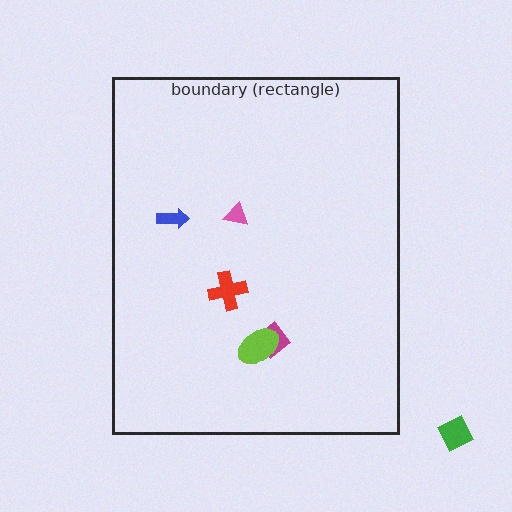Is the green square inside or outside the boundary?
Outside.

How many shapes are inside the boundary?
5 inside, 1 outside.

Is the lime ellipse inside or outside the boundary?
Inside.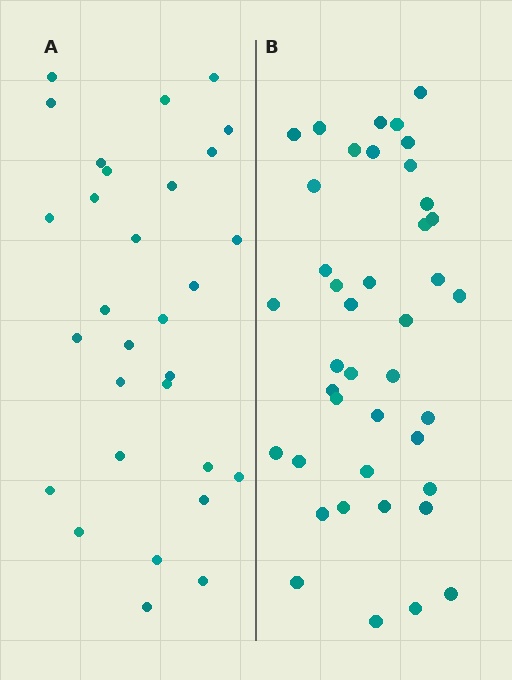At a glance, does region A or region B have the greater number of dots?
Region B (the right region) has more dots.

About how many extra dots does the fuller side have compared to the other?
Region B has roughly 12 or so more dots than region A.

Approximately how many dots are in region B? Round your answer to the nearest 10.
About 40 dots. (The exact count is 41, which rounds to 40.)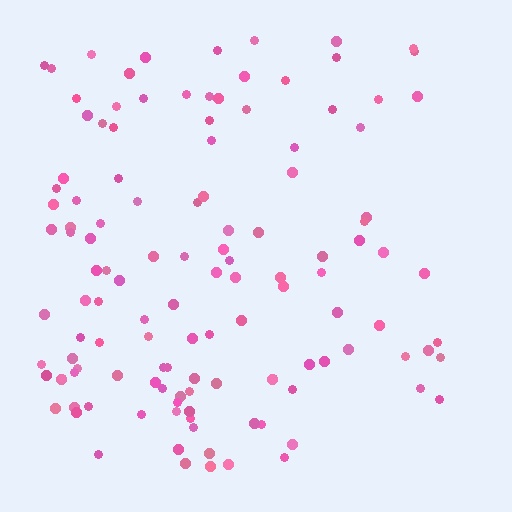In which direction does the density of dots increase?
From right to left, with the left side densest.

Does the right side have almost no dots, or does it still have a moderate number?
Still a moderate number, just noticeably fewer than the left.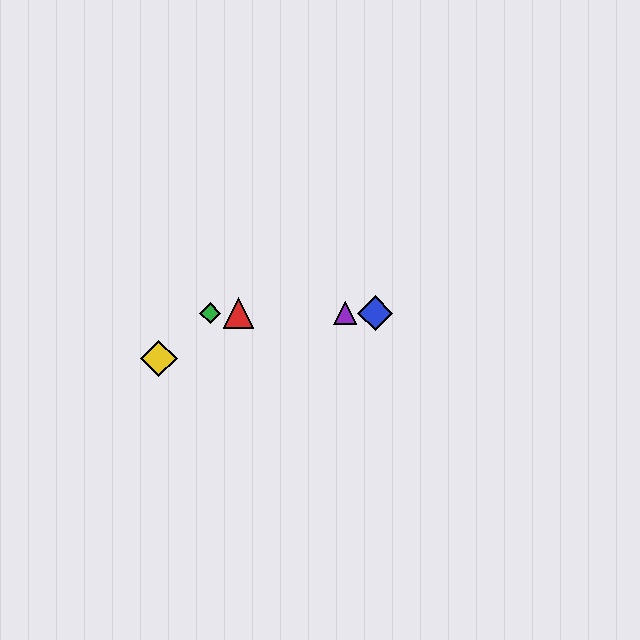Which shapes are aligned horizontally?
The red triangle, the blue diamond, the green diamond, the purple triangle are aligned horizontally.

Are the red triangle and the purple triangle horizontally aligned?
Yes, both are at y≈313.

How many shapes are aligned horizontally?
4 shapes (the red triangle, the blue diamond, the green diamond, the purple triangle) are aligned horizontally.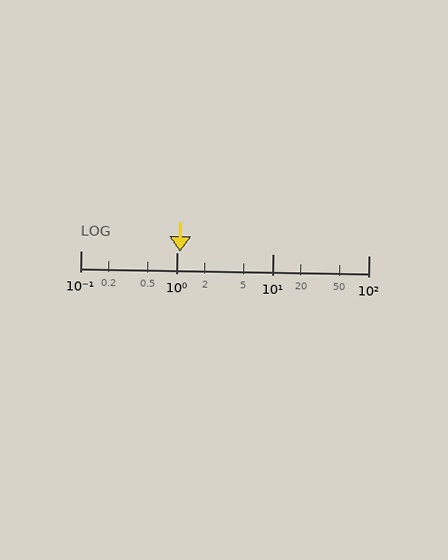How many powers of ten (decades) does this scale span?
The scale spans 3 decades, from 0.1 to 100.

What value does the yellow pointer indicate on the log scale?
The pointer indicates approximately 1.1.